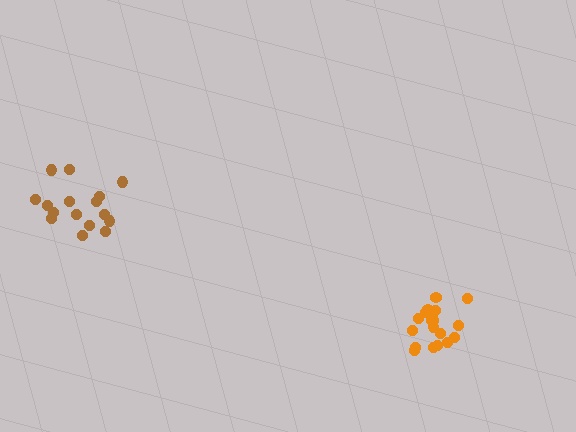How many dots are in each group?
Group 1: 19 dots, Group 2: 16 dots (35 total).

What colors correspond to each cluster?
The clusters are colored: orange, brown.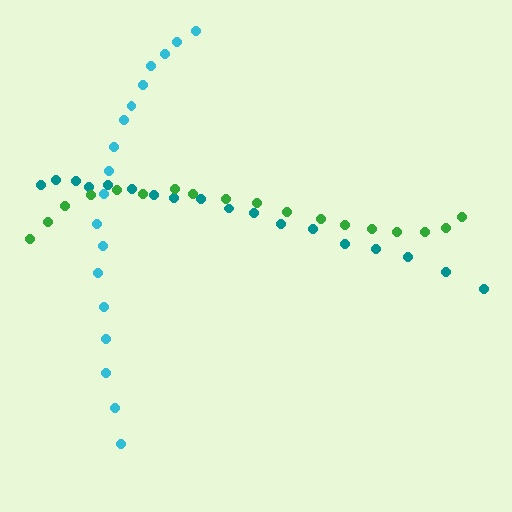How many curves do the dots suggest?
There are 3 distinct paths.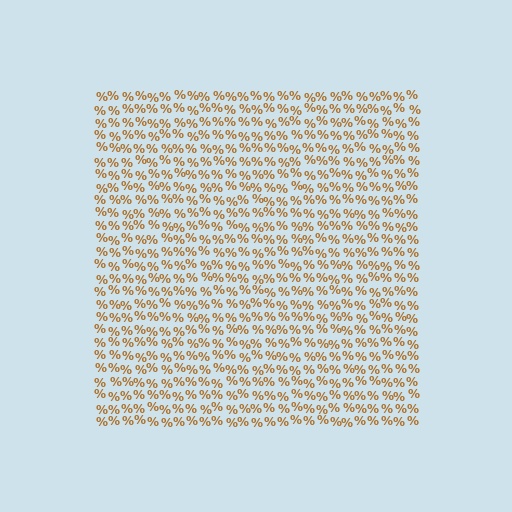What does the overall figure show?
The overall figure shows a square.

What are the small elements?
The small elements are percent signs.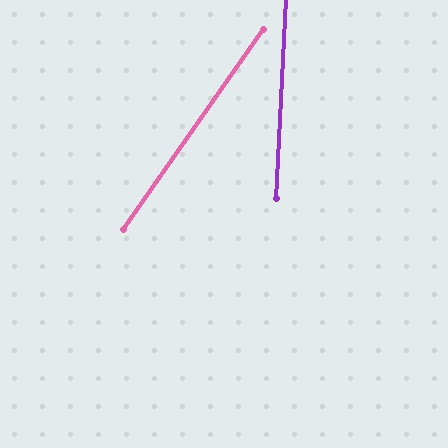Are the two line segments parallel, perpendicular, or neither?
Neither parallel nor perpendicular — they differ by about 32°.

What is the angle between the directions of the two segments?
Approximately 32 degrees.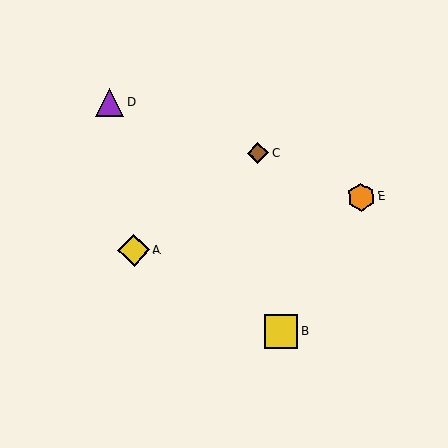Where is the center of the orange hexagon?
The center of the orange hexagon is at (361, 197).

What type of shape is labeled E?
Shape E is an orange hexagon.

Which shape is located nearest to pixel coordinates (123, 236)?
The yellow diamond (labeled A) at (134, 250) is nearest to that location.